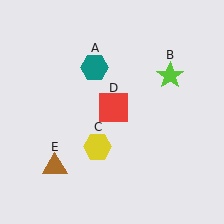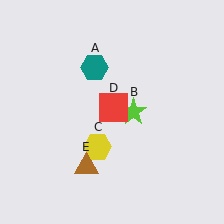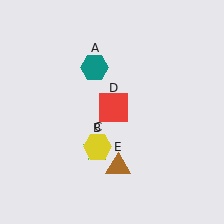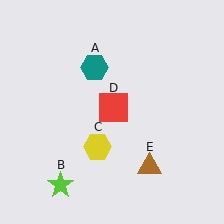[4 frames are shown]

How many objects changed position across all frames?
2 objects changed position: lime star (object B), brown triangle (object E).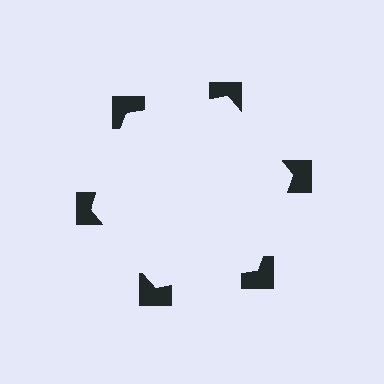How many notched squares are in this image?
There are 6 — one at each vertex of the illusory hexagon.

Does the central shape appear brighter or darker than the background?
It typically appears slightly brighter than the background, even though no actual brightness change is drawn.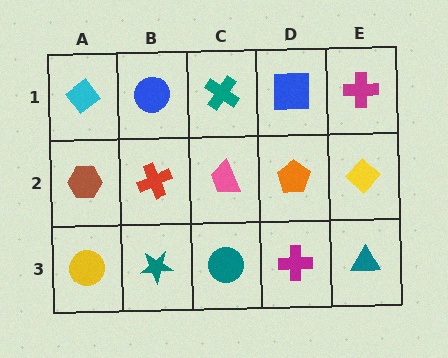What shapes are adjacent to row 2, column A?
A cyan diamond (row 1, column A), a yellow circle (row 3, column A), a red cross (row 2, column B).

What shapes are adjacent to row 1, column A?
A brown hexagon (row 2, column A), a blue circle (row 1, column B).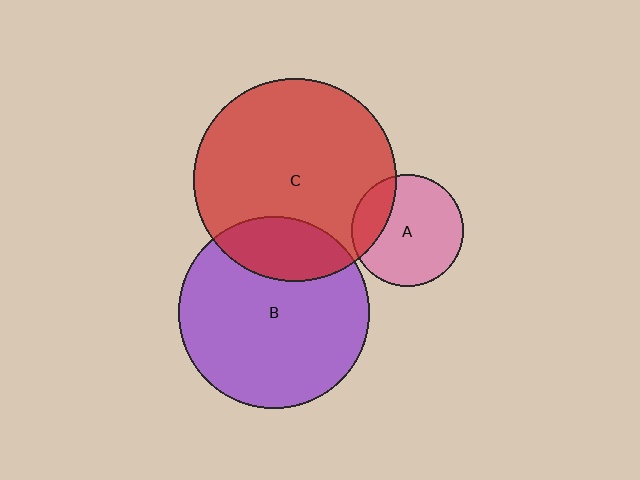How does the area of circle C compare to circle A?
Approximately 3.3 times.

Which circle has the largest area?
Circle C (red).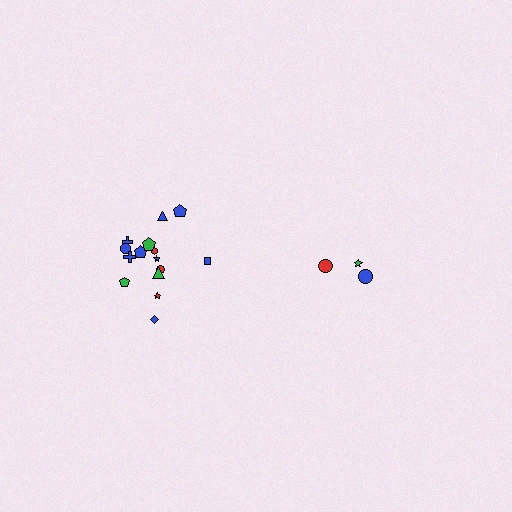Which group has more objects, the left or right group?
The left group.